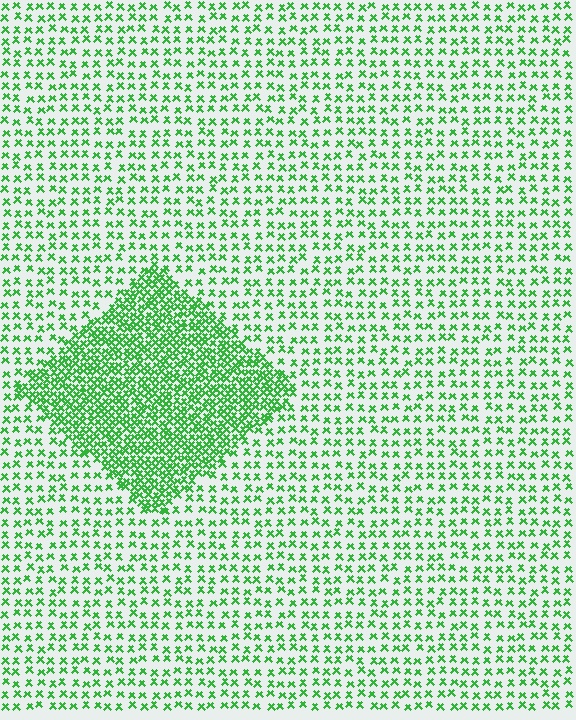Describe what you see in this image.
The image contains small green elements arranged at two different densities. A diamond-shaped region is visible where the elements are more densely packed than the surrounding area.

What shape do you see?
I see a diamond.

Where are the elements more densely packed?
The elements are more densely packed inside the diamond boundary.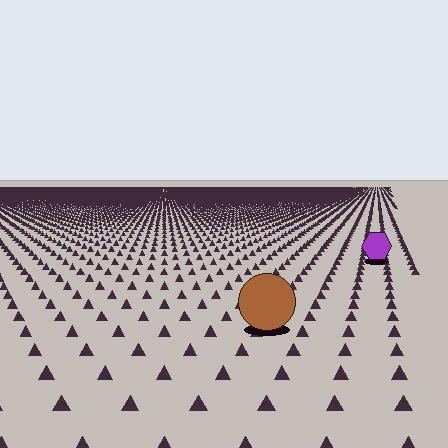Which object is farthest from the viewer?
The purple hexagon is farthest from the viewer. It appears smaller and the ground texture around it is denser.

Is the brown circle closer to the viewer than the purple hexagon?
Yes. The brown circle is closer — you can tell from the texture gradient: the ground texture is coarser near it.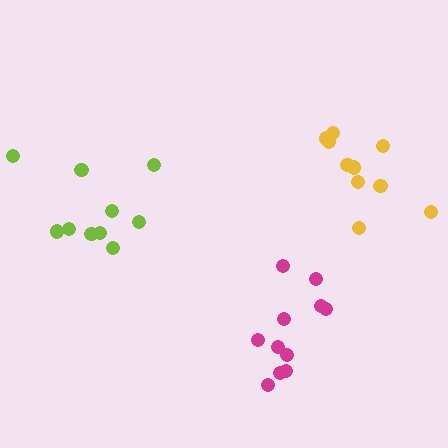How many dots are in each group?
Group 1: 10 dots, Group 2: 11 dots, Group 3: 10 dots (31 total).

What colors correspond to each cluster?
The clusters are colored: lime, magenta, yellow.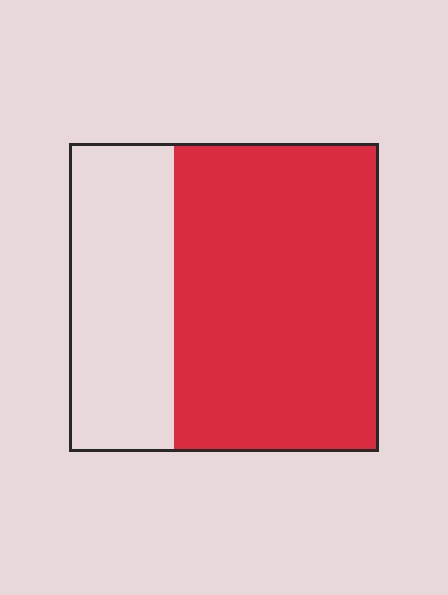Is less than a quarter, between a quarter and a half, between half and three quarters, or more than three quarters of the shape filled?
Between half and three quarters.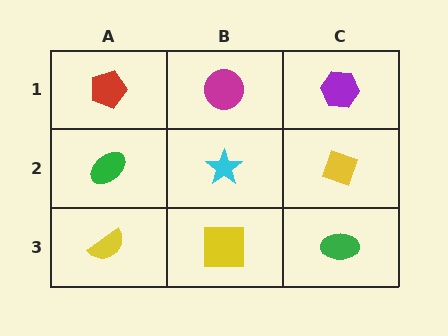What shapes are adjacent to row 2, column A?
A red pentagon (row 1, column A), a yellow semicircle (row 3, column A), a cyan star (row 2, column B).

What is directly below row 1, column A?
A green ellipse.